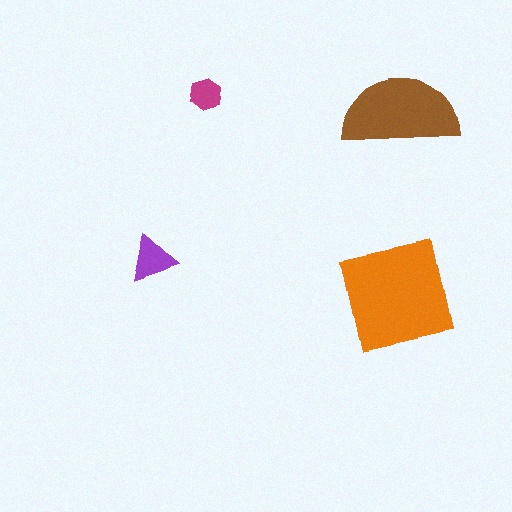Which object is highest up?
The magenta hexagon is topmost.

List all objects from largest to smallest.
The orange square, the brown semicircle, the purple triangle, the magenta hexagon.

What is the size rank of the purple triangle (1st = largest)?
3rd.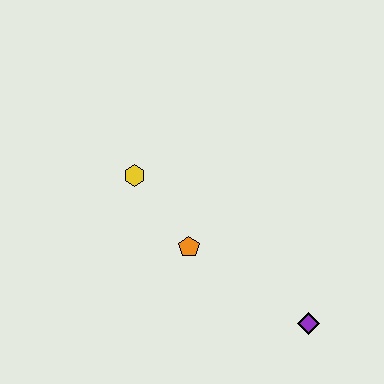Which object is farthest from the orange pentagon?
The purple diamond is farthest from the orange pentagon.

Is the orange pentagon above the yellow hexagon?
No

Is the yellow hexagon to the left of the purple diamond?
Yes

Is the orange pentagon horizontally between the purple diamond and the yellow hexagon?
Yes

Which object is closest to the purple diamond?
The orange pentagon is closest to the purple diamond.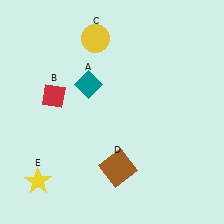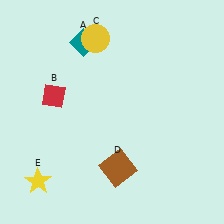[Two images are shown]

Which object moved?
The teal diamond (A) moved up.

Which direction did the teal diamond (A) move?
The teal diamond (A) moved up.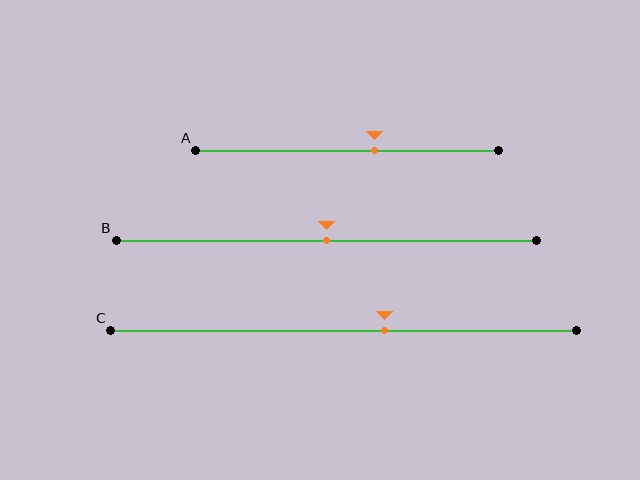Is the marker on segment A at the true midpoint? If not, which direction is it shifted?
No, the marker on segment A is shifted to the right by about 9% of the segment length.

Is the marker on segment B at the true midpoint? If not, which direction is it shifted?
Yes, the marker on segment B is at the true midpoint.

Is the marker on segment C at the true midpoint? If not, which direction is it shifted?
No, the marker on segment C is shifted to the right by about 9% of the segment length.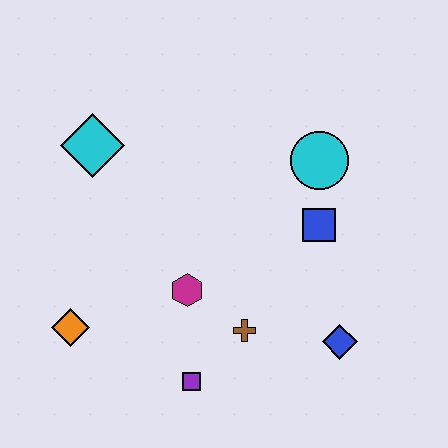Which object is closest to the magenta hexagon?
The brown cross is closest to the magenta hexagon.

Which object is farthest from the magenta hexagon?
The cyan circle is farthest from the magenta hexagon.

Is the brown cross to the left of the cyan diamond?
No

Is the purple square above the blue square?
No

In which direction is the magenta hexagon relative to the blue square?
The magenta hexagon is to the left of the blue square.